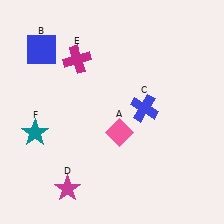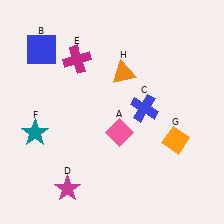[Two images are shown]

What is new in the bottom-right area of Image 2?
An orange diamond (G) was added in the bottom-right area of Image 2.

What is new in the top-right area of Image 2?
An orange triangle (H) was added in the top-right area of Image 2.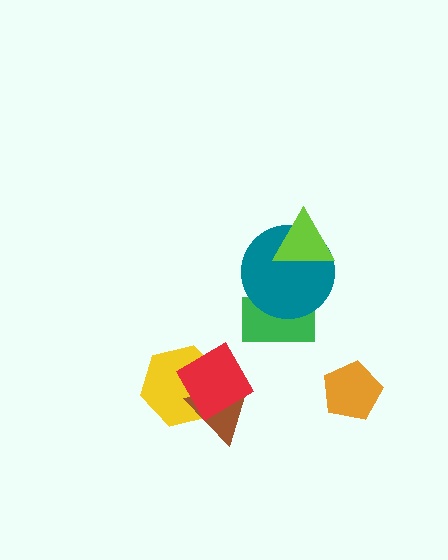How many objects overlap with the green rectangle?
1 object overlaps with the green rectangle.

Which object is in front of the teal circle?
The lime triangle is in front of the teal circle.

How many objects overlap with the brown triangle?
2 objects overlap with the brown triangle.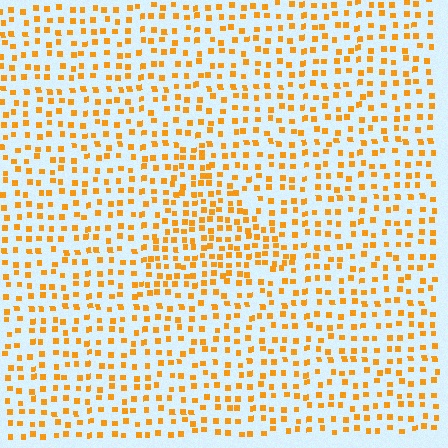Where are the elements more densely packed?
The elements are more densely packed inside the triangle boundary.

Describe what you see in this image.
The image contains small orange elements arranged at two different densities. A triangle-shaped region is visible where the elements are more densely packed than the surrounding area.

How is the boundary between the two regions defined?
The boundary is defined by a change in element density (approximately 1.6x ratio). All elements are the same color, size, and shape.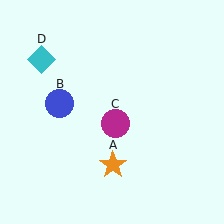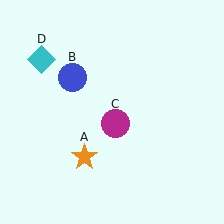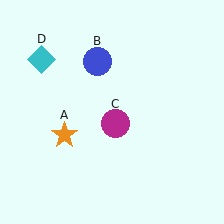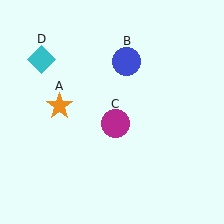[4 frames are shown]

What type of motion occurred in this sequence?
The orange star (object A), blue circle (object B) rotated clockwise around the center of the scene.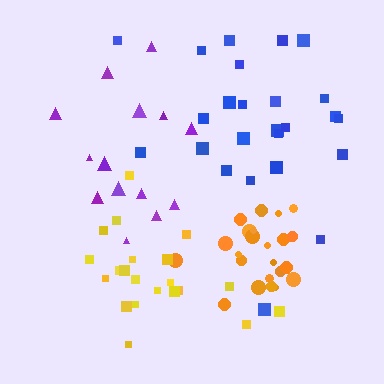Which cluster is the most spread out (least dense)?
Purple.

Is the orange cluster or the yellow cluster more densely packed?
Orange.